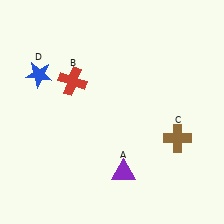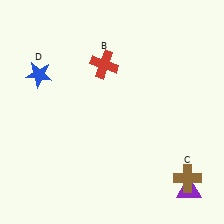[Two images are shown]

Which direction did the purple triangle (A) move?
The purple triangle (A) moved right.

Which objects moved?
The objects that moved are: the purple triangle (A), the red cross (B), the brown cross (C).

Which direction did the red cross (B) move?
The red cross (B) moved right.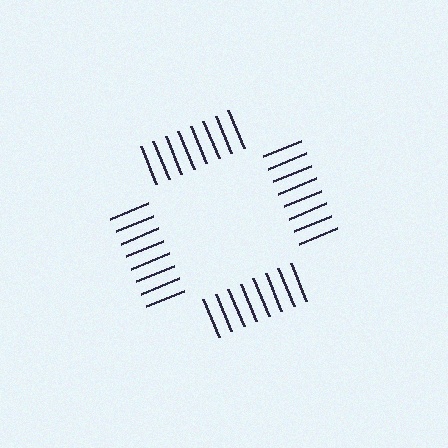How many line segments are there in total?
32 — 8 along each of the 4 edges.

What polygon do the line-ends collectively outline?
An illusory square — the line segments terminate on its edges but no continuous stroke is drawn.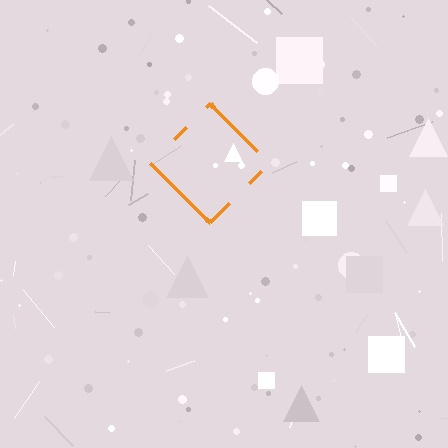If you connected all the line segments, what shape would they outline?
They would outline a diamond.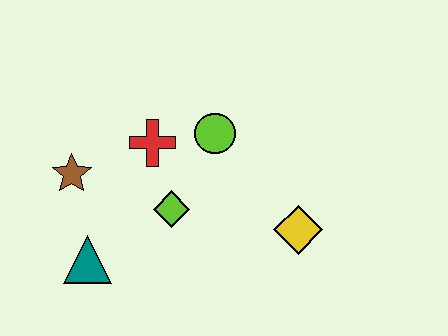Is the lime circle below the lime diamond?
No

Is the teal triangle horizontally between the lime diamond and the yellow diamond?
No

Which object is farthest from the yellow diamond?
The brown star is farthest from the yellow diamond.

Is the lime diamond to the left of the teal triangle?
No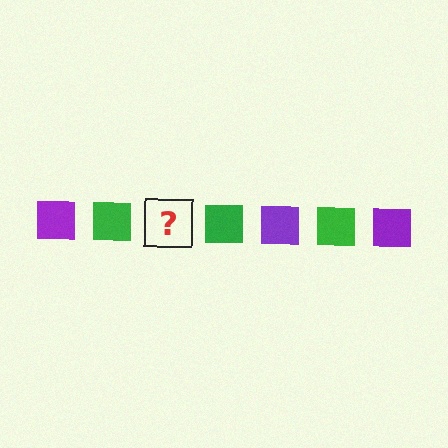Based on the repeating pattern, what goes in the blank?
The blank should be a purple square.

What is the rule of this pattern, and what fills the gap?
The rule is that the pattern cycles through purple, green squares. The gap should be filled with a purple square.